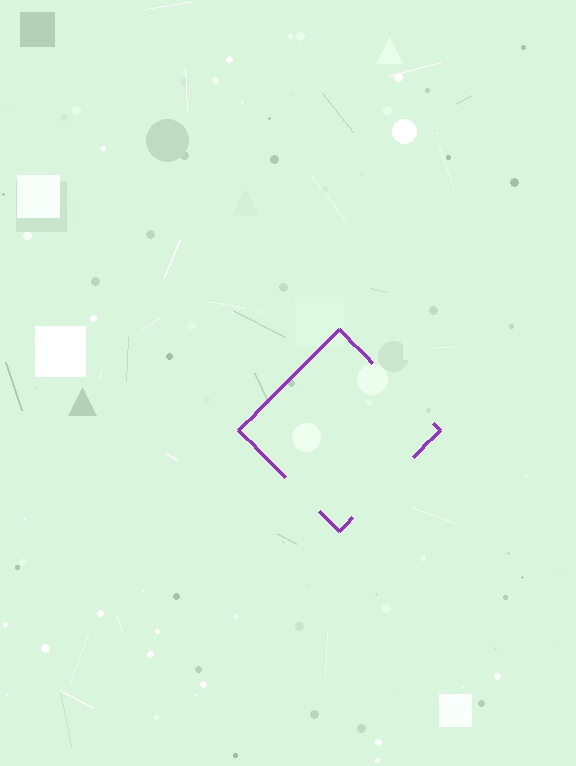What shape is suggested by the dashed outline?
The dashed outline suggests a diamond.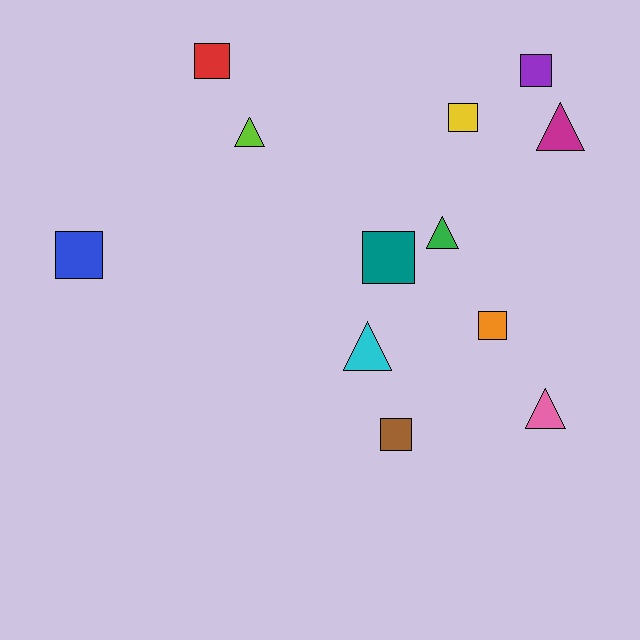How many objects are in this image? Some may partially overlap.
There are 12 objects.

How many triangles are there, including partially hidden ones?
There are 5 triangles.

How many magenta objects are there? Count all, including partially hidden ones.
There is 1 magenta object.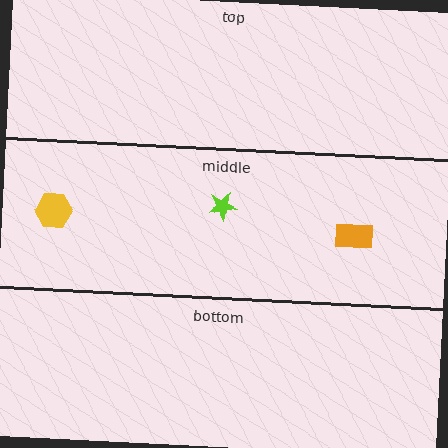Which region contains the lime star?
The middle region.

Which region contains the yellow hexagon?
The middle region.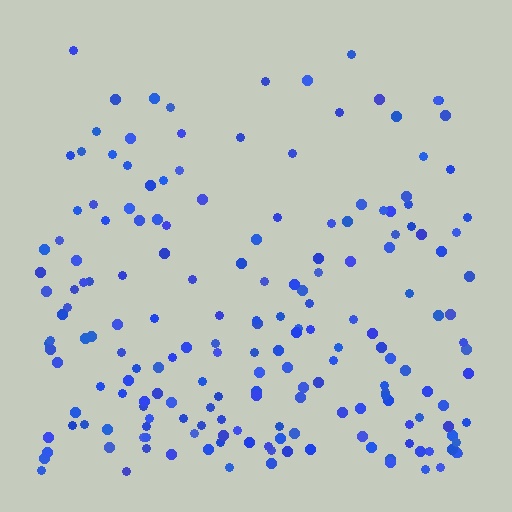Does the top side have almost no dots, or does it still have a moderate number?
Still a moderate number, just noticeably fewer than the bottom.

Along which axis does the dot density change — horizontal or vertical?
Vertical.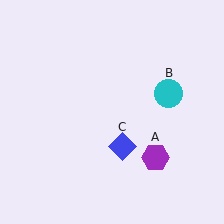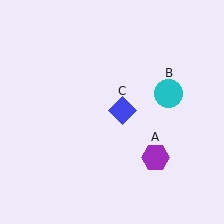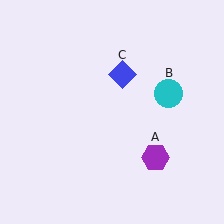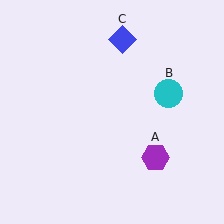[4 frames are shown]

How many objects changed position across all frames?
1 object changed position: blue diamond (object C).